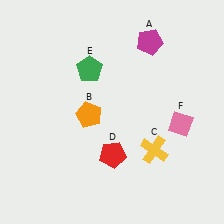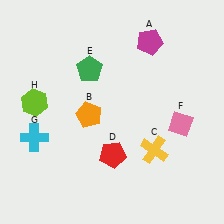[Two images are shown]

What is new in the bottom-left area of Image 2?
A cyan cross (G) was added in the bottom-left area of Image 2.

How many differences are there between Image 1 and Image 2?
There are 2 differences between the two images.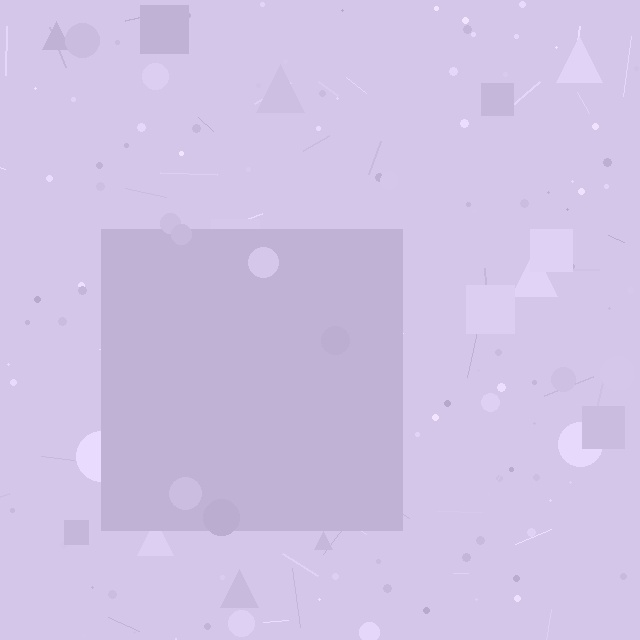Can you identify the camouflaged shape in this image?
The camouflaged shape is a square.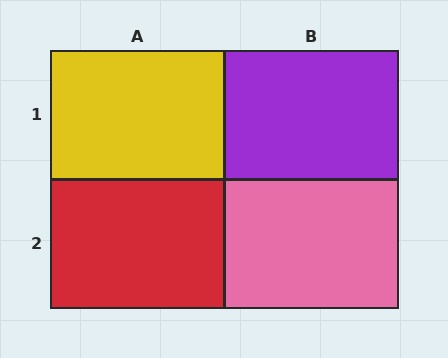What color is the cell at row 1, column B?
Purple.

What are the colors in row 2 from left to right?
Red, pink.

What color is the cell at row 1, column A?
Yellow.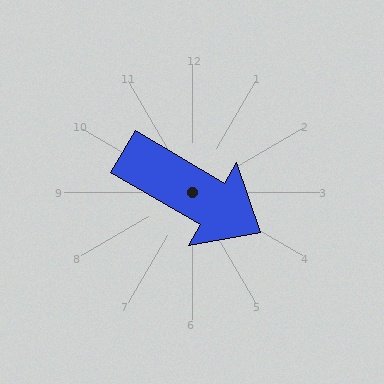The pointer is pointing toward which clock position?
Roughly 4 o'clock.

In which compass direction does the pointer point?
Southeast.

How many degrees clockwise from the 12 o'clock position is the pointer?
Approximately 120 degrees.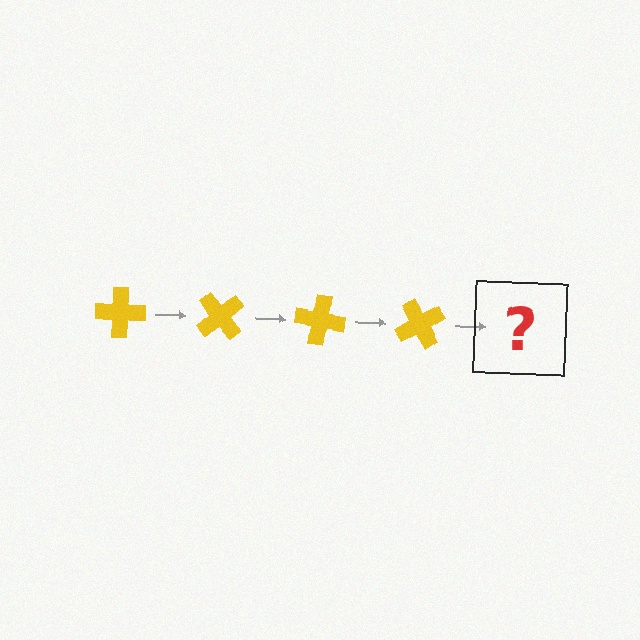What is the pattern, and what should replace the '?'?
The pattern is that the cross rotates 50 degrees each step. The '?' should be a yellow cross rotated 200 degrees.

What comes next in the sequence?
The next element should be a yellow cross rotated 200 degrees.